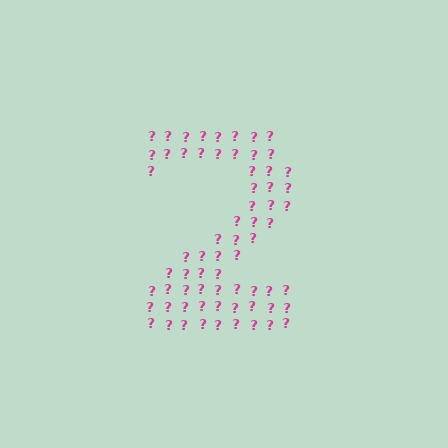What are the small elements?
The small elements are question marks.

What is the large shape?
The large shape is the digit 2.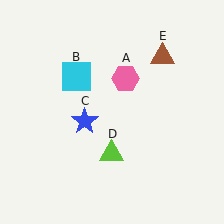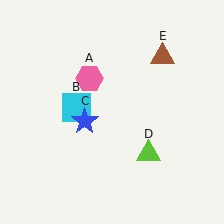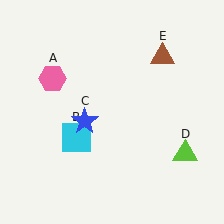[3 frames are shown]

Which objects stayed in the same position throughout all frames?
Blue star (object C) and brown triangle (object E) remained stationary.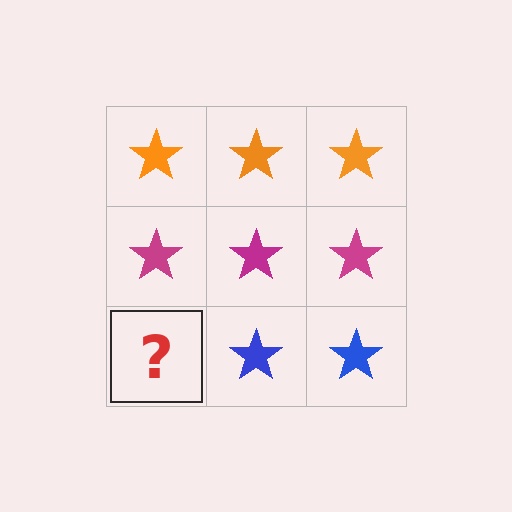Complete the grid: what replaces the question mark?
The question mark should be replaced with a blue star.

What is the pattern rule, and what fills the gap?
The rule is that each row has a consistent color. The gap should be filled with a blue star.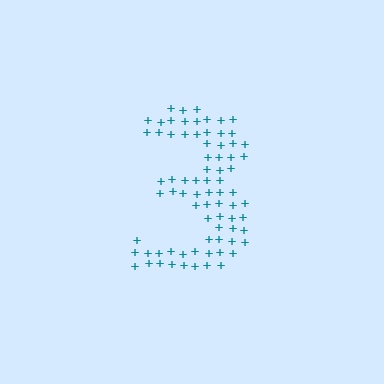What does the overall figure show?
The overall figure shows the digit 3.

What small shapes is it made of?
It is made of small plus signs.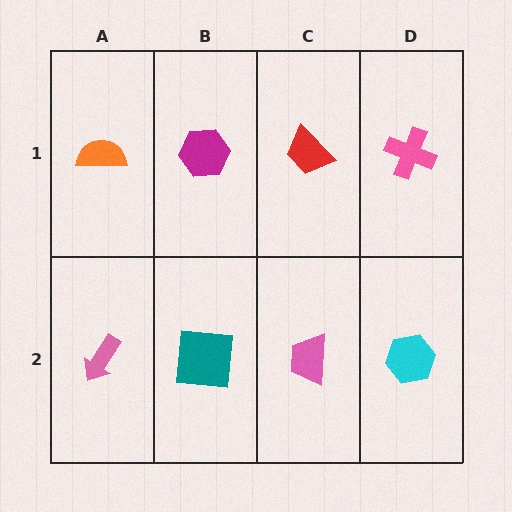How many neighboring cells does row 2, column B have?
3.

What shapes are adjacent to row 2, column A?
An orange semicircle (row 1, column A), a teal square (row 2, column B).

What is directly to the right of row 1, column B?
A red trapezoid.